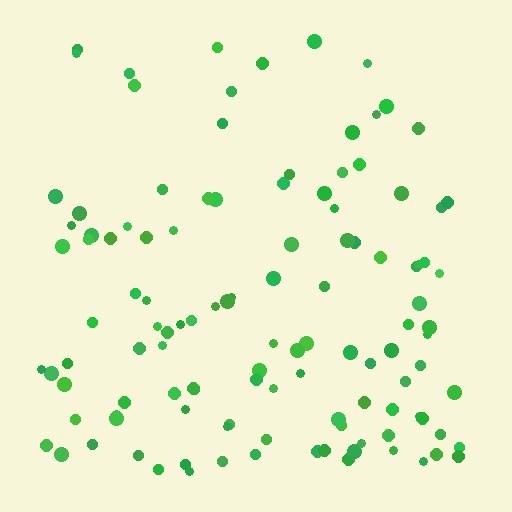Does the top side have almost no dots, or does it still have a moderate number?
Still a moderate number, just noticeably fewer than the bottom.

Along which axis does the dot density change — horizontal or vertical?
Vertical.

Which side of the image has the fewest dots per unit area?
The top.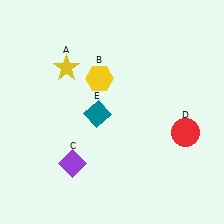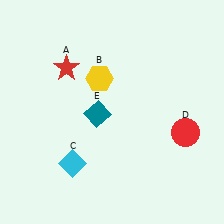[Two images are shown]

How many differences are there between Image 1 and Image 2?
There are 2 differences between the two images.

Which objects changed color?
A changed from yellow to red. C changed from purple to cyan.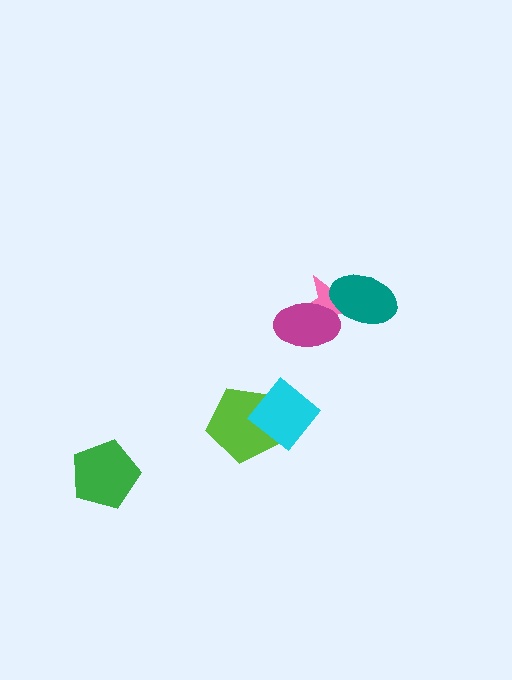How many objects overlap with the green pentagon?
0 objects overlap with the green pentagon.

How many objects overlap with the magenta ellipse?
1 object overlaps with the magenta ellipse.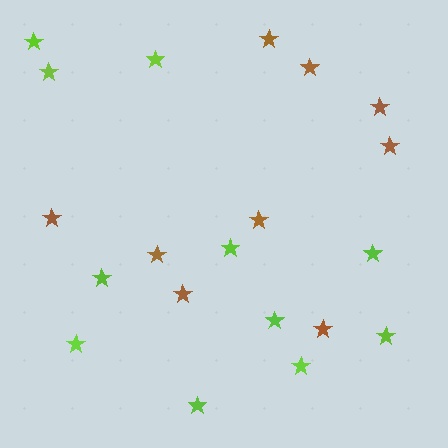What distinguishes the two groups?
There are 2 groups: one group of lime stars (11) and one group of brown stars (9).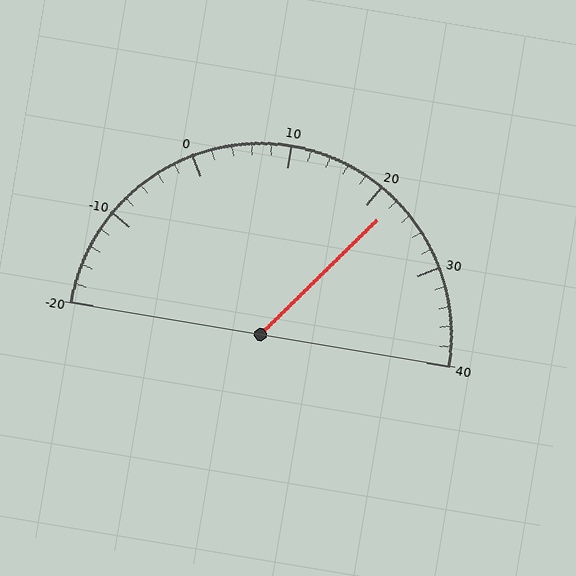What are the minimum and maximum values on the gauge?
The gauge ranges from -20 to 40.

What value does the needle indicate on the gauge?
The needle indicates approximately 22.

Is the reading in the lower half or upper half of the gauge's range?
The reading is in the upper half of the range (-20 to 40).